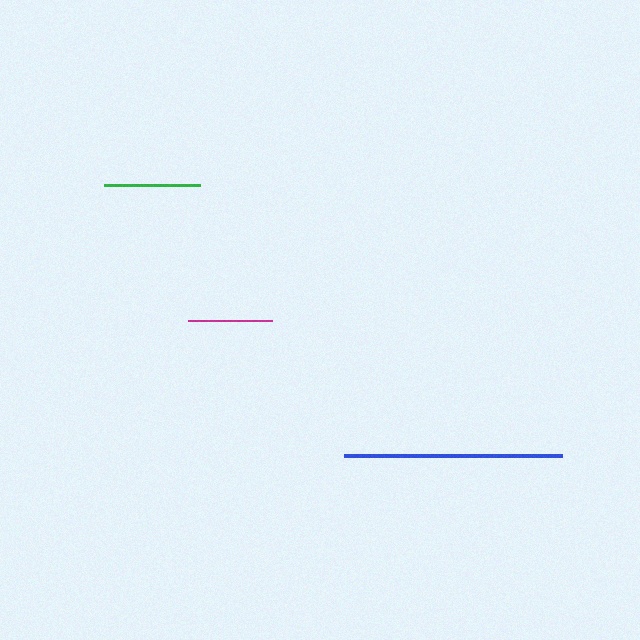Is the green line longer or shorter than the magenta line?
The green line is longer than the magenta line.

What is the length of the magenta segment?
The magenta segment is approximately 85 pixels long.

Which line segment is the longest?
The blue line is the longest at approximately 218 pixels.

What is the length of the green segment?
The green segment is approximately 96 pixels long.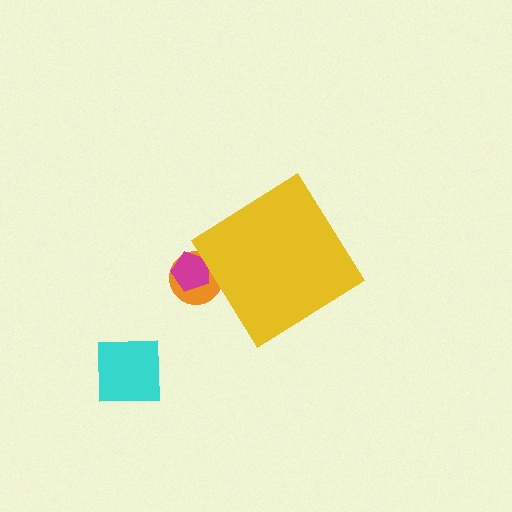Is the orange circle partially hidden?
Yes, the orange circle is partially hidden behind the yellow diamond.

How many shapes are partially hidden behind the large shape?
2 shapes are partially hidden.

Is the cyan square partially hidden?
No, the cyan square is fully visible.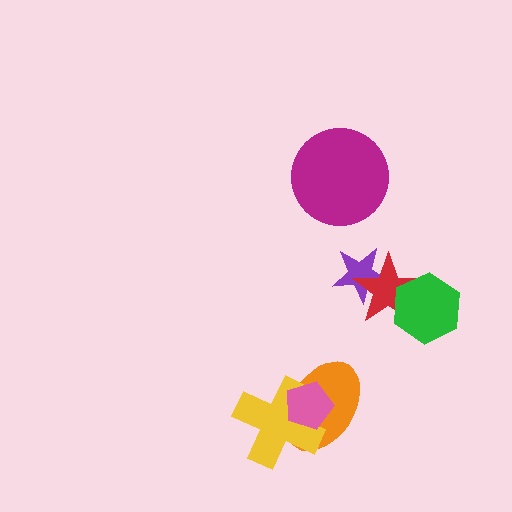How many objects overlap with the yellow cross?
2 objects overlap with the yellow cross.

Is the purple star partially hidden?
Yes, it is partially covered by another shape.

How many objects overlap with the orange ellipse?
2 objects overlap with the orange ellipse.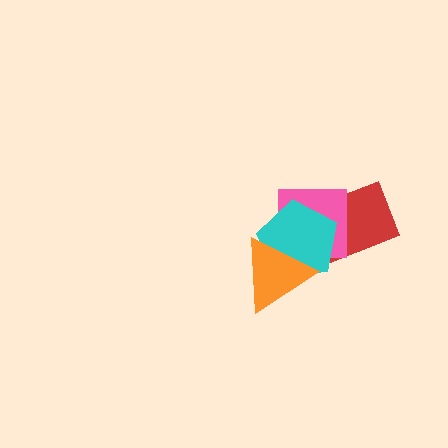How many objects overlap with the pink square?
3 objects overlap with the pink square.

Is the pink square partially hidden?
Yes, it is partially covered by another shape.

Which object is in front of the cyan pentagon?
The orange triangle is in front of the cyan pentagon.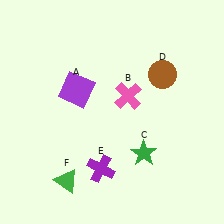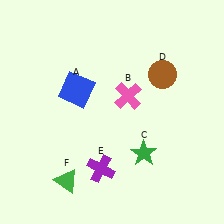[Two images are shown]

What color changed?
The square (A) changed from purple in Image 1 to blue in Image 2.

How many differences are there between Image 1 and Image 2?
There is 1 difference between the two images.